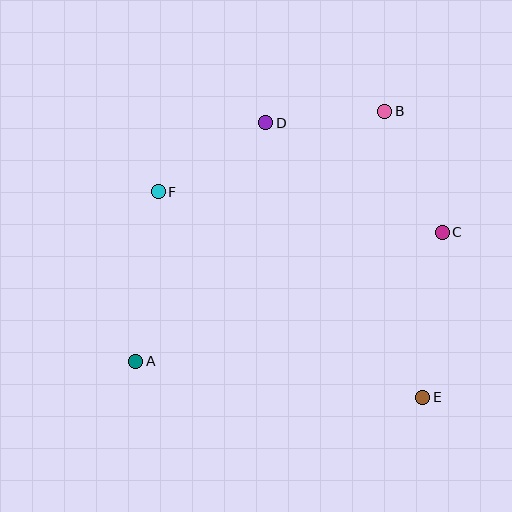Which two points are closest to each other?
Points B and D are closest to each other.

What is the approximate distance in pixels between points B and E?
The distance between B and E is approximately 288 pixels.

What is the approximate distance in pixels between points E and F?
The distance between E and F is approximately 335 pixels.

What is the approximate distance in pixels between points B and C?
The distance between B and C is approximately 134 pixels.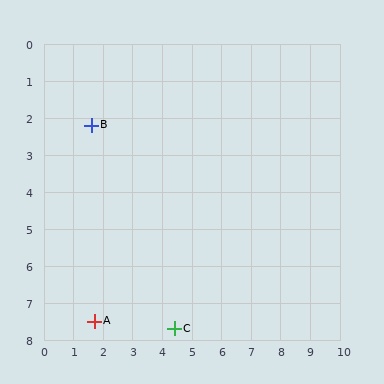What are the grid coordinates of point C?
Point C is at approximately (4.4, 7.7).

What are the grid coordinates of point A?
Point A is at approximately (1.7, 7.5).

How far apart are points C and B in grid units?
Points C and B are about 6.2 grid units apart.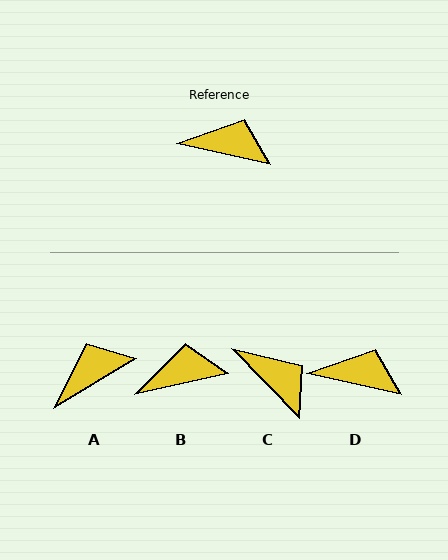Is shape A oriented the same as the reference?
No, it is off by about 44 degrees.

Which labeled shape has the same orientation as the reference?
D.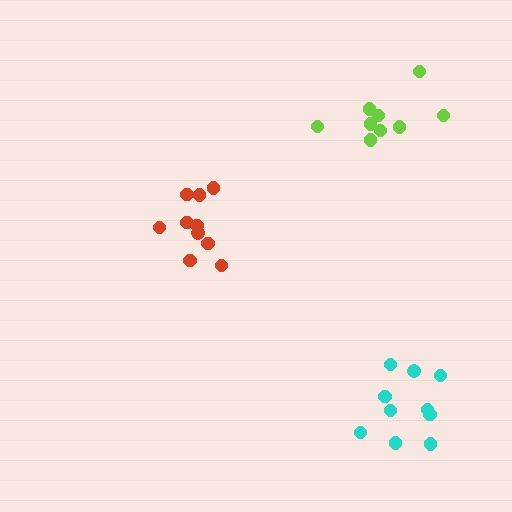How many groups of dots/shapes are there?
There are 3 groups.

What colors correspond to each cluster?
The clusters are colored: red, cyan, lime.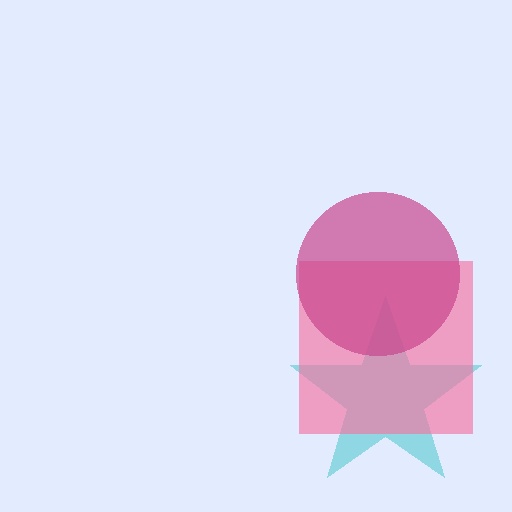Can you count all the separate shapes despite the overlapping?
Yes, there are 3 separate shapes.